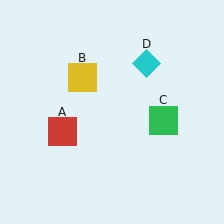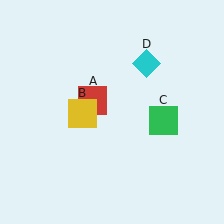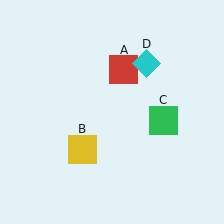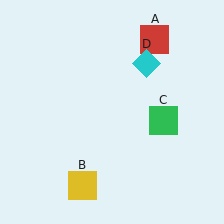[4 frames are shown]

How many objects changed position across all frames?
2 objects changed position: red square (object A), yellow square (object B).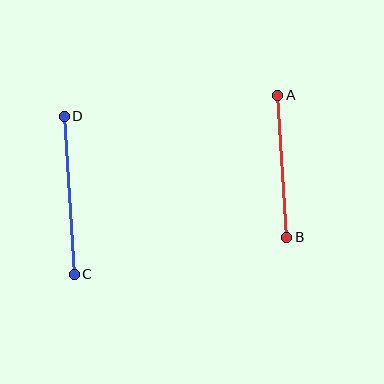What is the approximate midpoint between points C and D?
The midpoint is at approximately (69, 195) pixels.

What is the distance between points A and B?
The distance is approximately 142 pixels.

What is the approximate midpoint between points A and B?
The midpoint is at approximately (282, 166) pixels.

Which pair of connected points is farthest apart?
Points C and D are farthest apart.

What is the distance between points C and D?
The distance is approximately 158 pixels.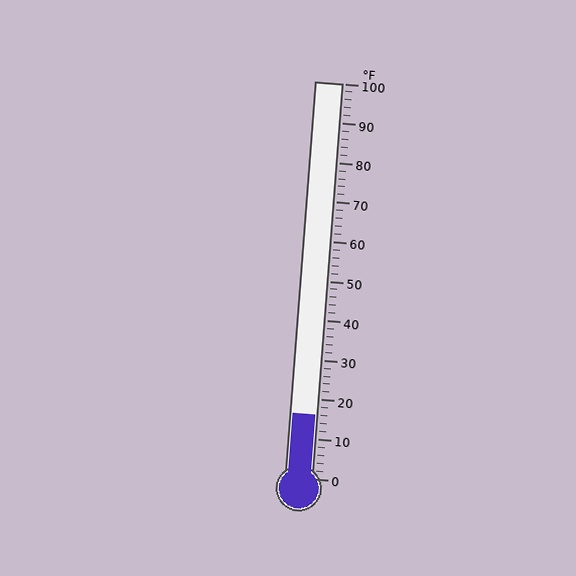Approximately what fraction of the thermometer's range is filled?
The thermometer is filled to approximately 15% of its range.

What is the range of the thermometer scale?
The thermometer scale ranges from 0°F to 100°F.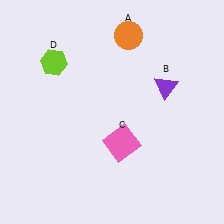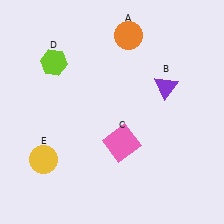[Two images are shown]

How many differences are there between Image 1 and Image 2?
There is 1 difference between the two images.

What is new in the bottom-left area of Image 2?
A yellow circle (E) was added in the bottom-left area of Image 2.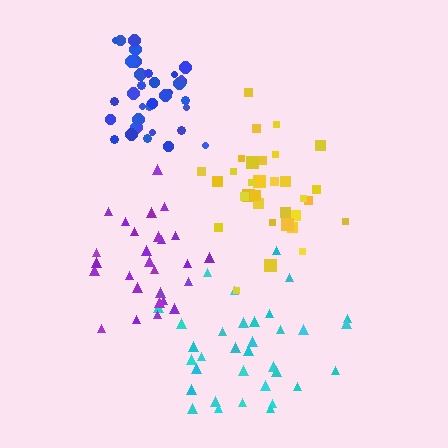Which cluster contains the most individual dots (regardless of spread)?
Blue (35).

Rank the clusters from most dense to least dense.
blue, yellow, purple, cyan.